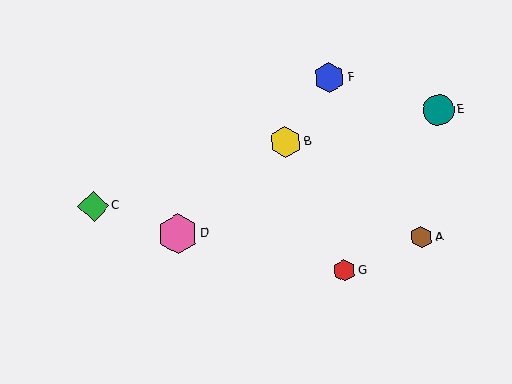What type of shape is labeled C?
Shape C is a green diamond.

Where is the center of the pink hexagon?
The center of the pink hexagon is at (178, 234).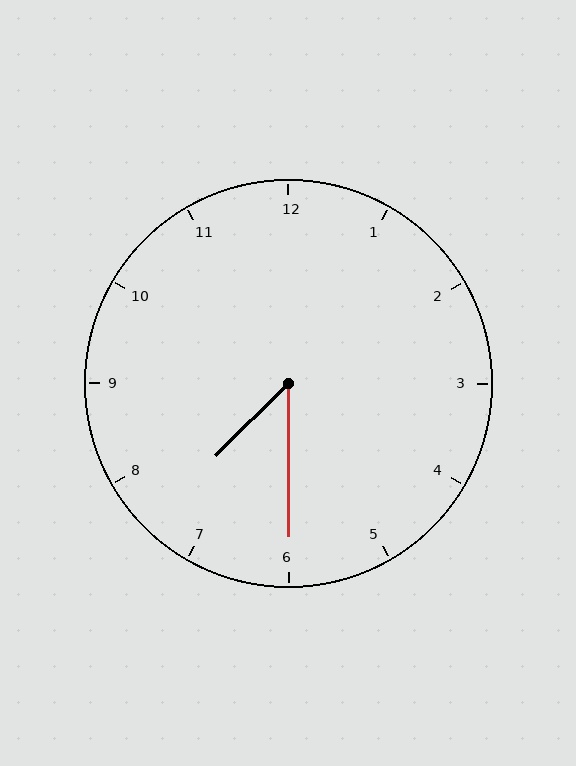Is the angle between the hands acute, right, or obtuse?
It is acute.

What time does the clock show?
7:30.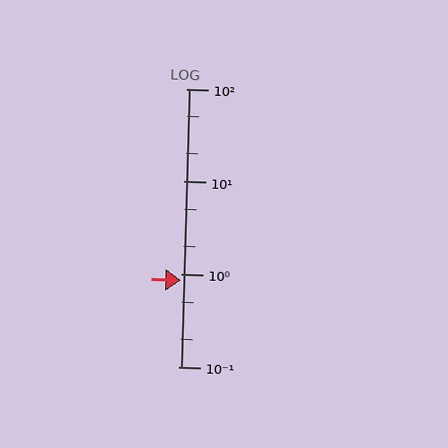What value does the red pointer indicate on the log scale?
The pointer indicates approximately 0.86.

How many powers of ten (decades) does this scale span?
The scale spans 3 decades, from 0.1 to 100.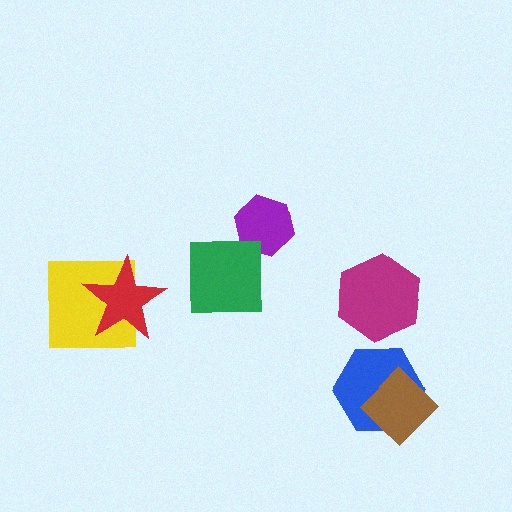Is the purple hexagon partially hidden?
No, no other shape covers it.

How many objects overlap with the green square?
0 objects overlap with the green square.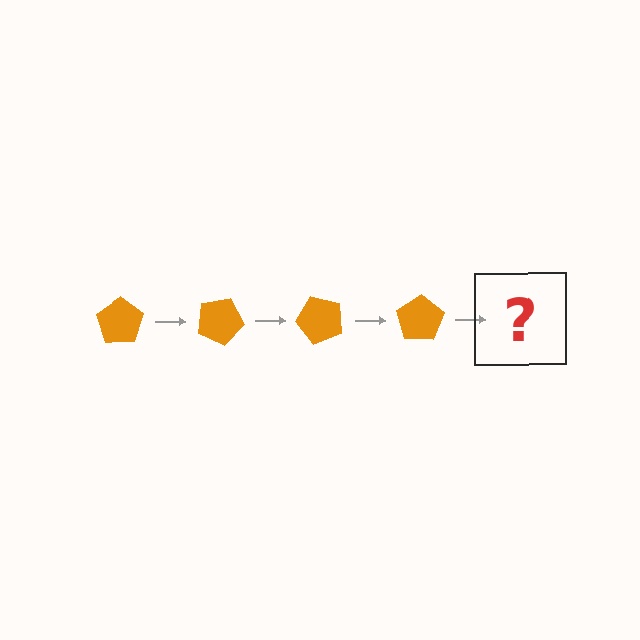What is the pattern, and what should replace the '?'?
The pattern is that the pentagon rotates 25 degrees each step. The '?' should be an orange pentagon rotated 100 degrees.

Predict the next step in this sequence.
The next step is an orange pentagon rotated 100 degrees.